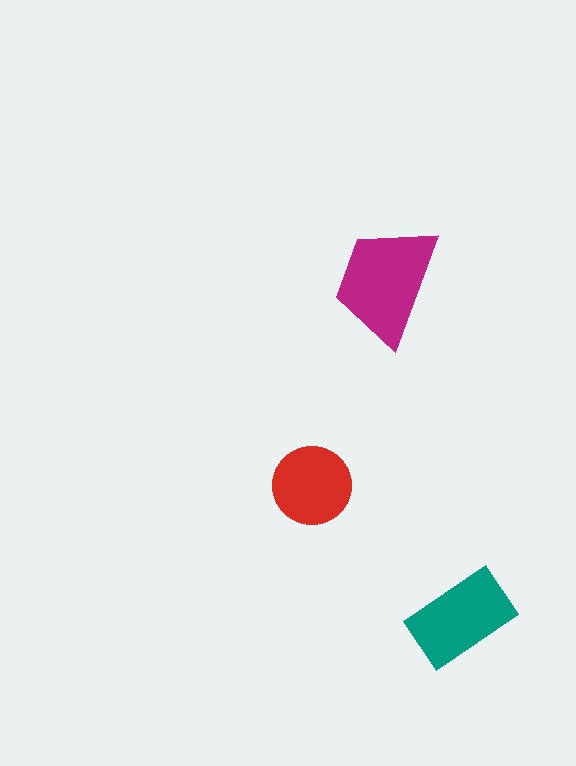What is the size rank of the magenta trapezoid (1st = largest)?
1st.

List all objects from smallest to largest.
The red circle, the teal rectangle, the magenta trapezoid.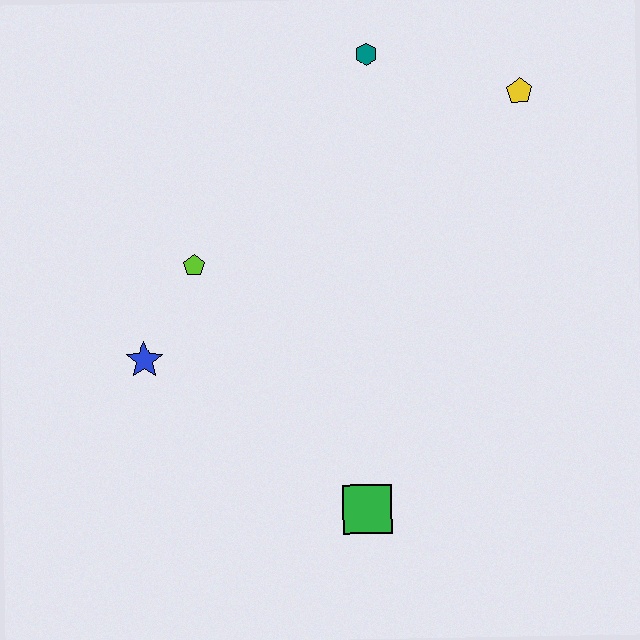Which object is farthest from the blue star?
The yellow pentagon is farthest from the blue star.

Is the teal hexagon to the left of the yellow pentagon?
Yes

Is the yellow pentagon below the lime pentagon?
No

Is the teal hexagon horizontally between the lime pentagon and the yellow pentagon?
Yes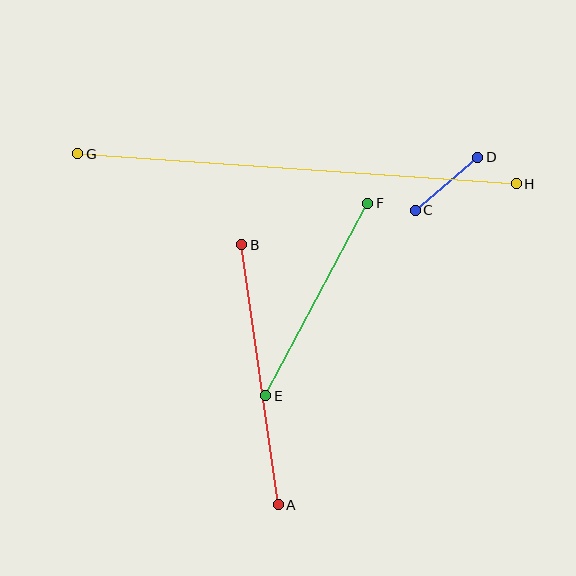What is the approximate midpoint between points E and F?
The midpoint is at approximately (317, 300) pixels.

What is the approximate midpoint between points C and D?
The midpoint is at approximately (447, 184) pixels.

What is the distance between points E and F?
The distance is approximately 218 pixels.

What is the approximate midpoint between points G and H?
The midpoint is at approximately (297, 169) pixels.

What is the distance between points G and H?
The distance is approximately 440 pixels.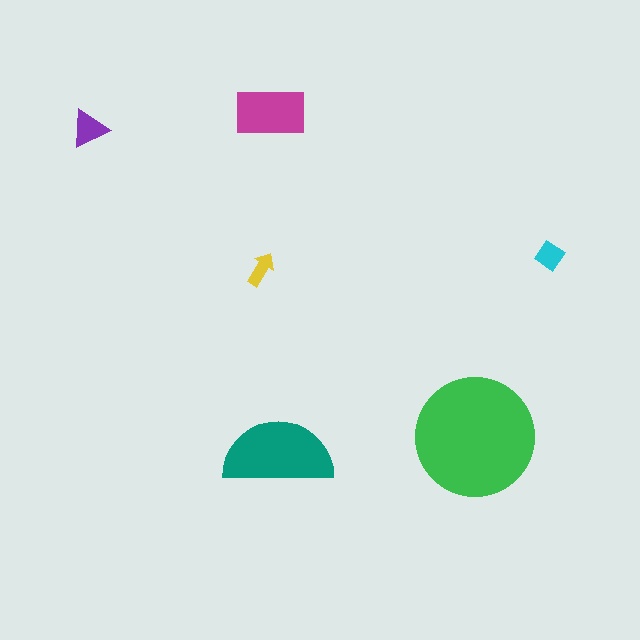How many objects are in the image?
There are 6 objects in the image.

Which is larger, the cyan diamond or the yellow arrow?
The cyan diamond.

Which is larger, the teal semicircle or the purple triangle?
The teal semicircle.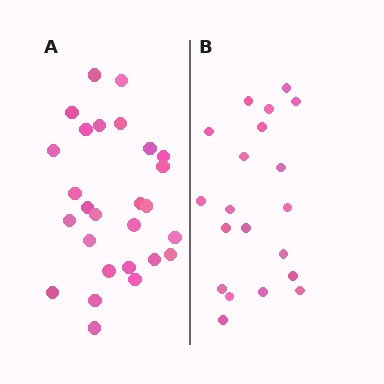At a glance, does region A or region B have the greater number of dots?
Region A (the left region) has more dots.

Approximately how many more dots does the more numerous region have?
Region A has roughly 8 or so more dots than region B.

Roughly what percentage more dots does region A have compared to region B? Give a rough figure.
About 35% more.